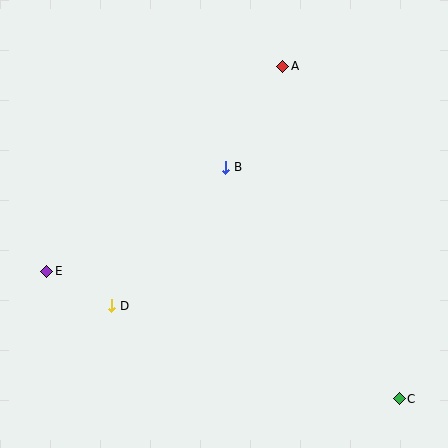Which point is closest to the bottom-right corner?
Point C is closest to the bottom-right corner.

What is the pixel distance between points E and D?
The distance between E and D is 74 pixels.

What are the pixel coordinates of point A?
Point A is at (283, 66).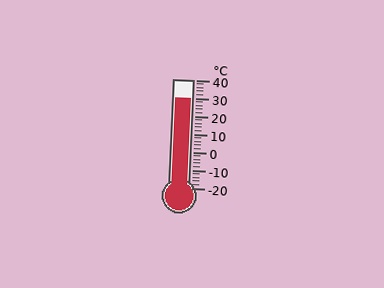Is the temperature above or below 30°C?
The temperature is at 30°C.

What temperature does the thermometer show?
The thermometer shows approximately 30°C.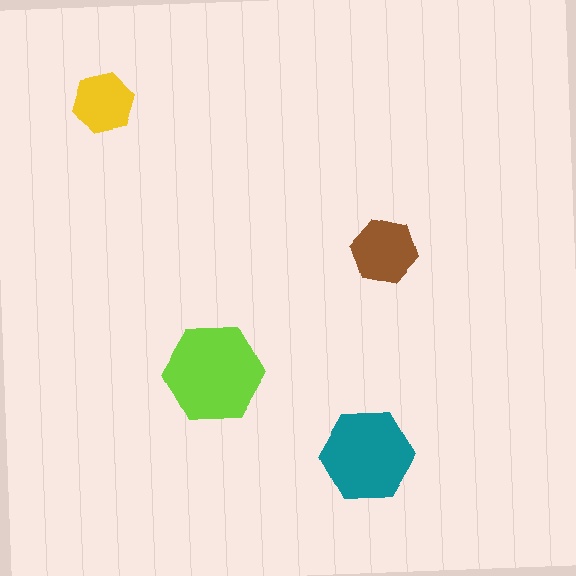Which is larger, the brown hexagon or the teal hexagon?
The teal one.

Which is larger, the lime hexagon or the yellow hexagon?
The lime one.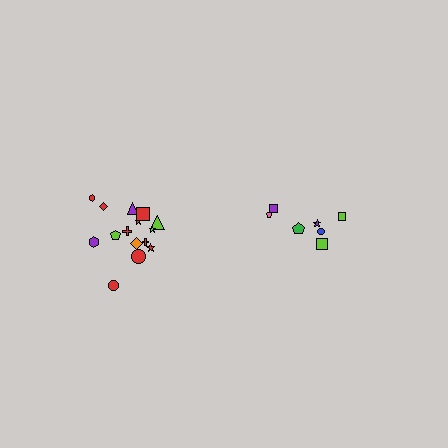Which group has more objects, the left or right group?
The left group.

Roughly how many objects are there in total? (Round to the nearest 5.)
Roughly 20 objects in total.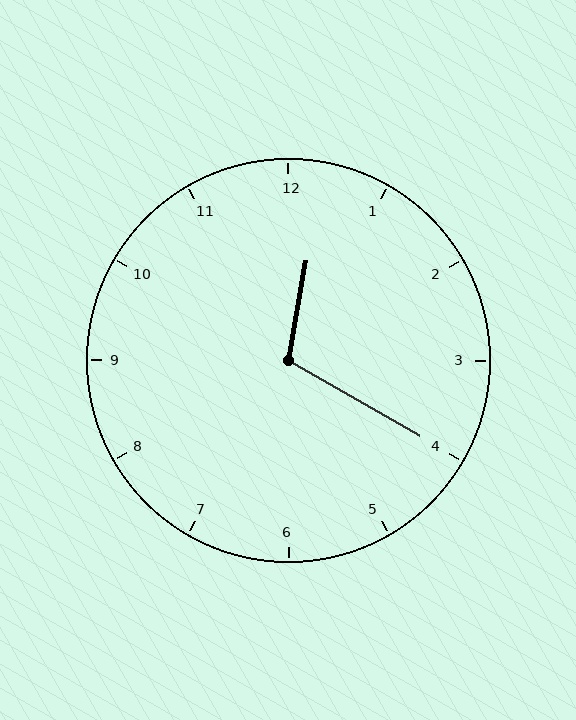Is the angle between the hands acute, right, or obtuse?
It is obtuse.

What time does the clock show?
12:20.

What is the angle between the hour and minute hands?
Approximately 110 degrees.